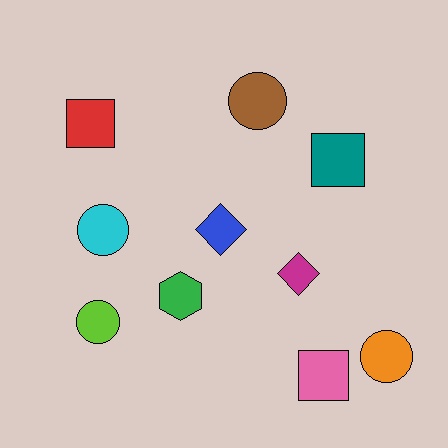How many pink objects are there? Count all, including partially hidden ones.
There is 1 pink object.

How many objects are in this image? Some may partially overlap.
There are 10 objects.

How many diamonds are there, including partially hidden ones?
There are 2 diamonds.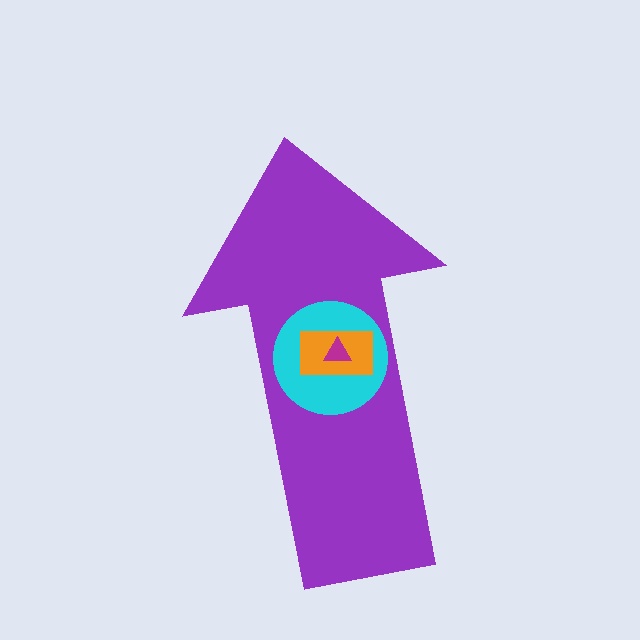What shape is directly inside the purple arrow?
The cyan circle.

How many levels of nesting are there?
4.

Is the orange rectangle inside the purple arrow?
Yes.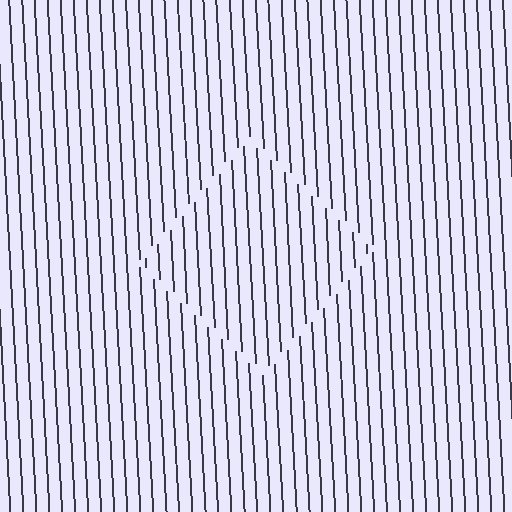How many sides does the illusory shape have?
4 sides — the line-ends trace a square.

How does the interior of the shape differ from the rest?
The interior of the shape contains the same grating, shifted by half a period — the contour is defined by the phase discontinuity where line-ends from the inner and outer gratings abut.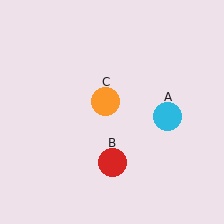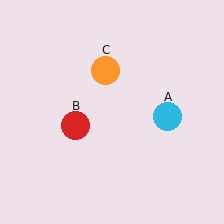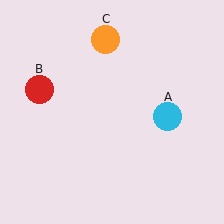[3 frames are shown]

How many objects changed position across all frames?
2 objects changed position: red circle (object B), orange circle (object C).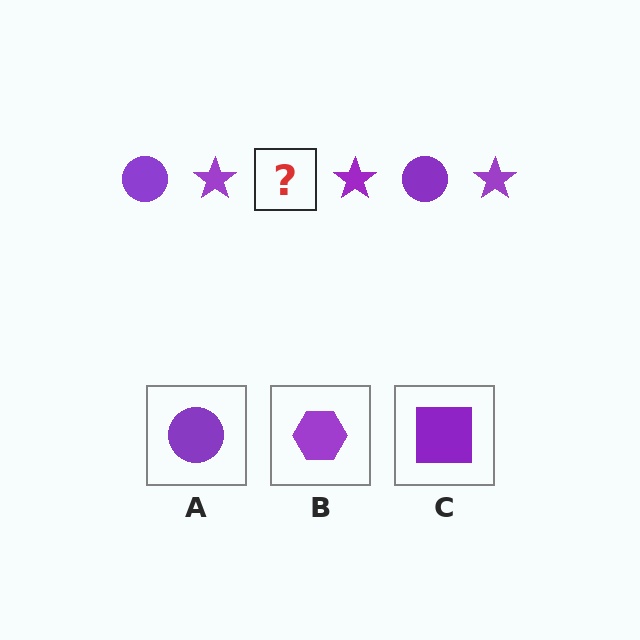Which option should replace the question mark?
Option A.